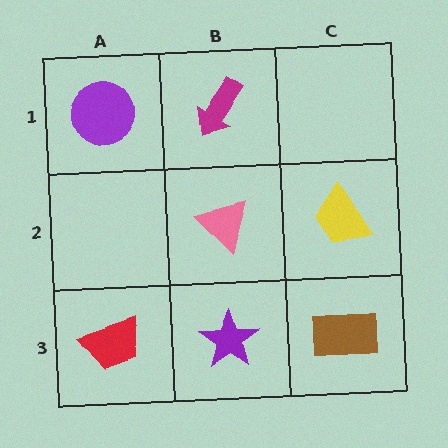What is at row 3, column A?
A red trapezoid.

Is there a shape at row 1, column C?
No, that cell is empty.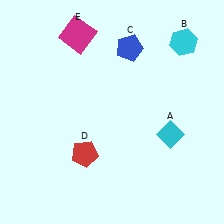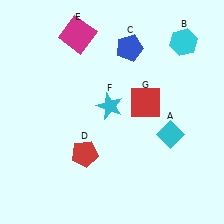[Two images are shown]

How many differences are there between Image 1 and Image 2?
There are 2 differences between the two images.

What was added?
A cyan star (F), a red square (G) were added in Image 2.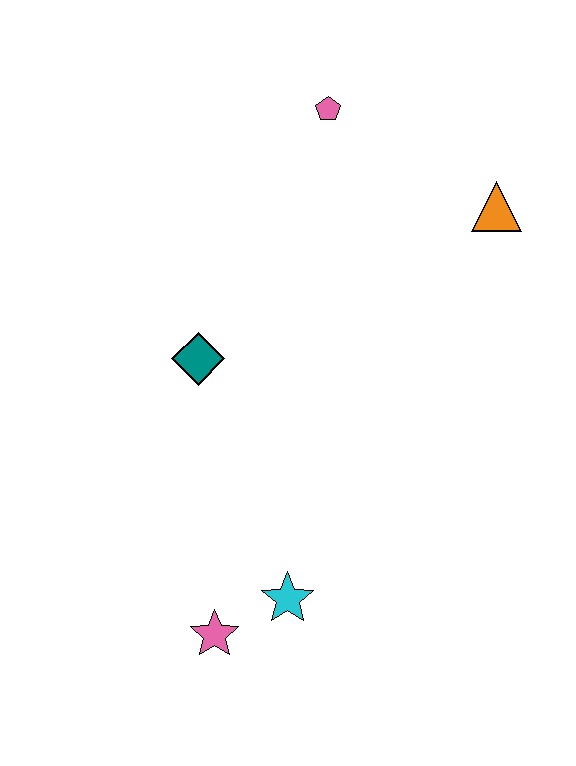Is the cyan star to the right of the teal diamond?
Yes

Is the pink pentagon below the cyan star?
No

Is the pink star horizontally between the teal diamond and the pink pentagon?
Yes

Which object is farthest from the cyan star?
The pink pentagon is farthest from the cyan star.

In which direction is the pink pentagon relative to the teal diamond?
The pink pentagon is above the teal diamond.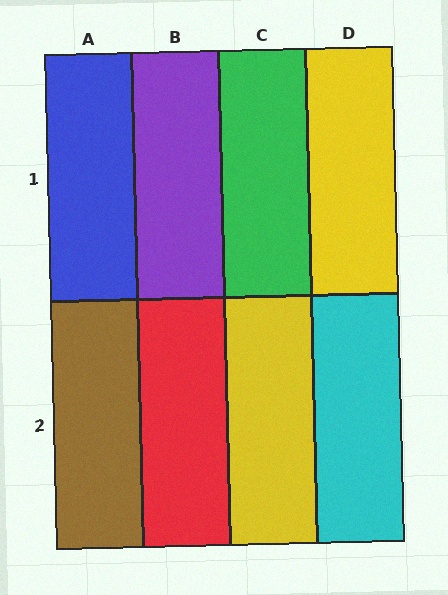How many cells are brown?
1 cell is brown.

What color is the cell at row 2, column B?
Red.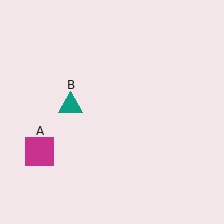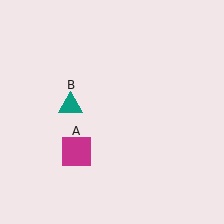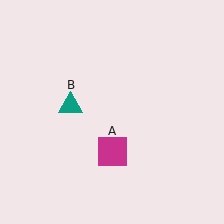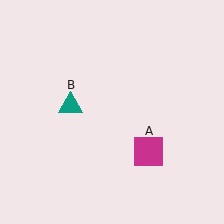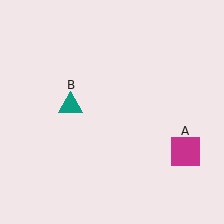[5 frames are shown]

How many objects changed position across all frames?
1 object changed position: magenta square (object A).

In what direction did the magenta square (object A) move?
The magenta square (object A) moved right.